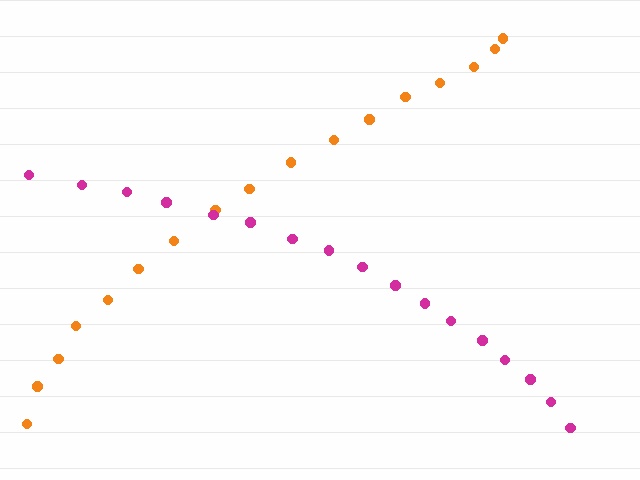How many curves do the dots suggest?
There are 2 distinct paths.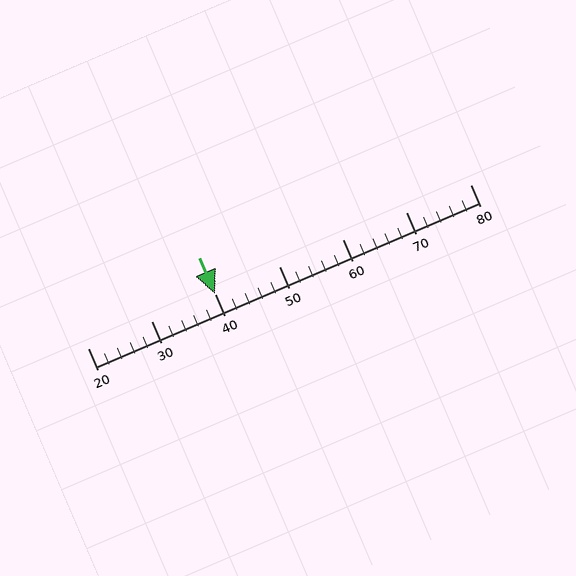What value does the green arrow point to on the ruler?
The green arrow points to approximately 40.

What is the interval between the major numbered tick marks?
The major tick marks are spaced 10 units apart.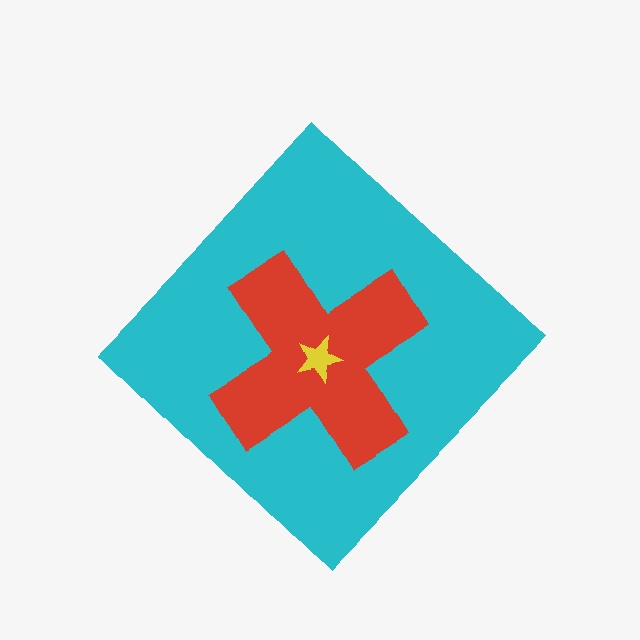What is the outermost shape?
The cyan diamond.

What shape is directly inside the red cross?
The yellow star.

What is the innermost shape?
The yellow star.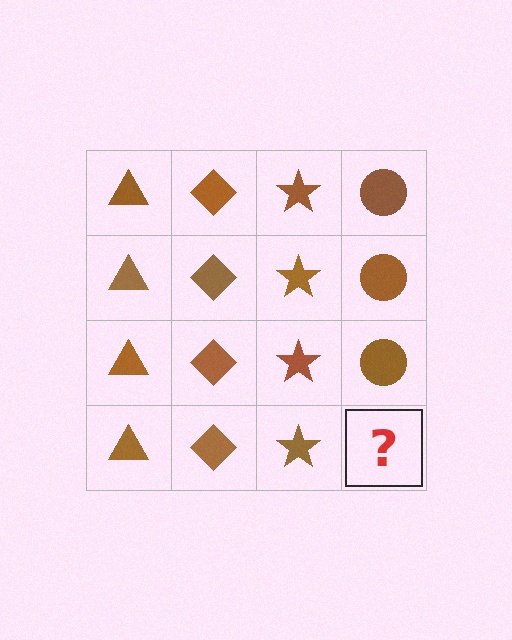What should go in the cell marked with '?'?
The missing cell should contain a brown circle.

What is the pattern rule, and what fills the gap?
The rule is that each column has a consistent shape. The gap should be filled with a brown circle.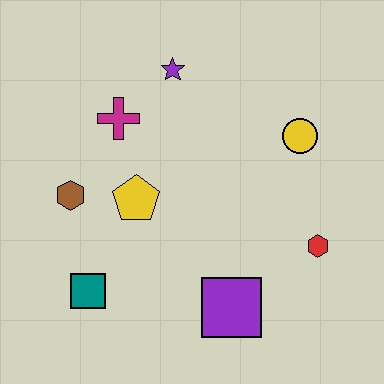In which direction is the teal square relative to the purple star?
The teal square is below the purple star.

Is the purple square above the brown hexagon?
No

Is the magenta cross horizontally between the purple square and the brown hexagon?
Yes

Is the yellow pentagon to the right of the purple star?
No